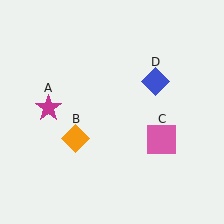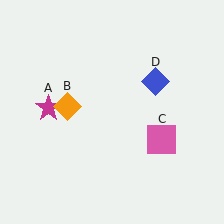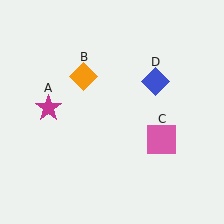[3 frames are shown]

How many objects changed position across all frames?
1 object changed position: orange diamond (object B).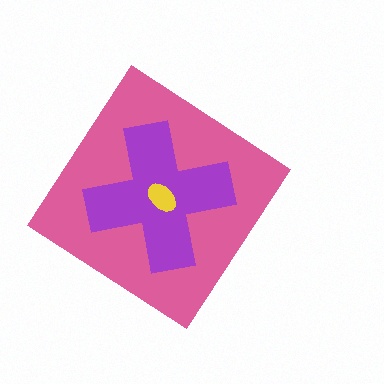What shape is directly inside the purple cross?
The yellow ellipse.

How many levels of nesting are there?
3.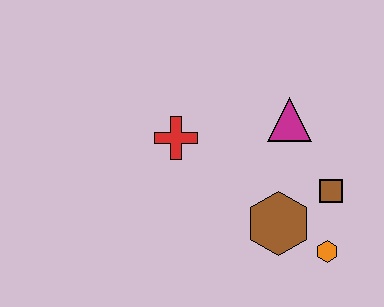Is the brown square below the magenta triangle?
Yes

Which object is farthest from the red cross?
The orange hexagon is farthest from the red cross.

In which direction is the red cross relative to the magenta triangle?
The red cross is to the left of the magenta triangle.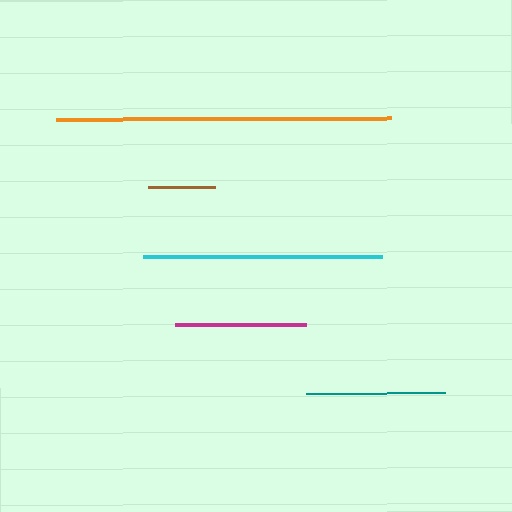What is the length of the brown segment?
The brown segment is approximately 67 pixels long.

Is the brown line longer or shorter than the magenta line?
The magenta line is longer than the brown line.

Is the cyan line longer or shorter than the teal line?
The cyan line is longer than the teal line.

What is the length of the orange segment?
The orange segment is approximately 335 pixels long.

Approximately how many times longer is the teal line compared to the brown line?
The teal line is approximately 2.1 times the length of the brown line.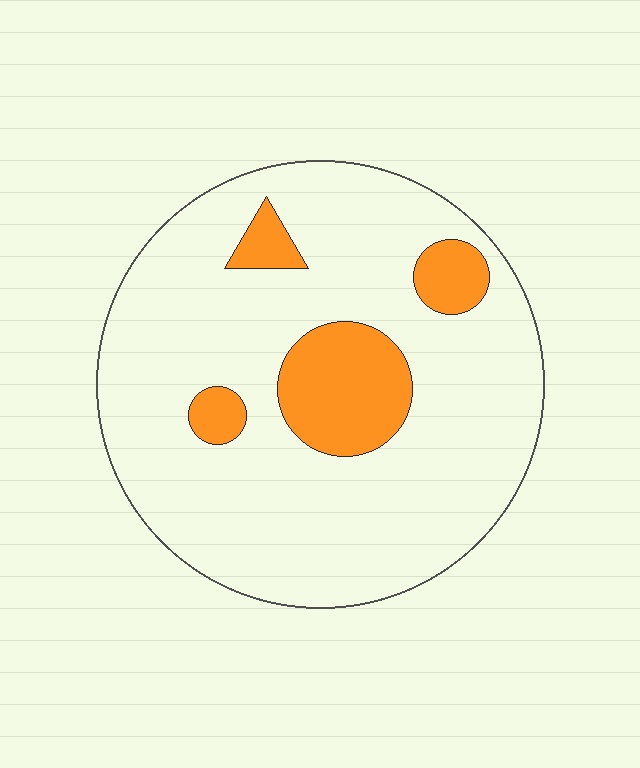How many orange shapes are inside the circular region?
4.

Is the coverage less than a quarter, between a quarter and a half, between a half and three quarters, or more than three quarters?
Less than a quarter.